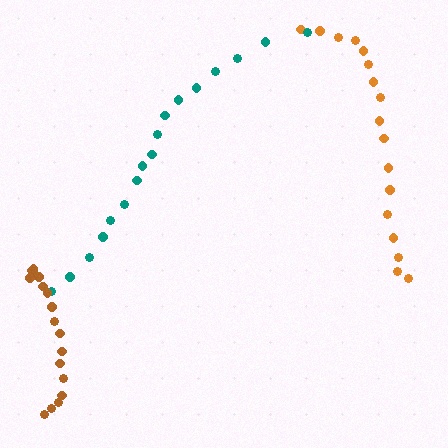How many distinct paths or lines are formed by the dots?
There are 3 distinct paths.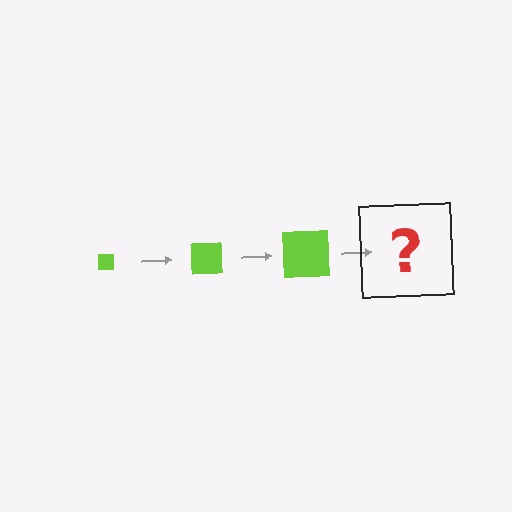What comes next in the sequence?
The next element should be a lime square, larger than the previous one.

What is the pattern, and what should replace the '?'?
The pattern is that the square gets progressively larger each step. The '?' should be a lime square, larger than the previous one.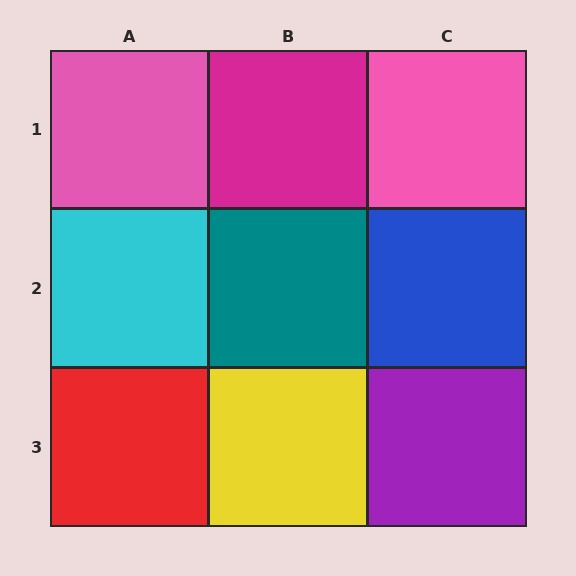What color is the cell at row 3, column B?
Yellow.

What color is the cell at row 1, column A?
Pink.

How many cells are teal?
1 cell is teal.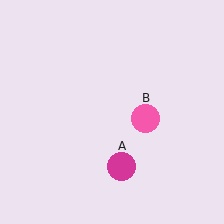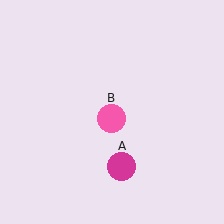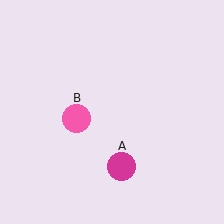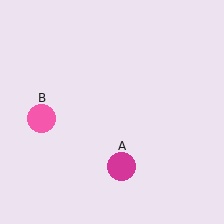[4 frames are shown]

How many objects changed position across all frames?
1 object changed position: pink circle (object B).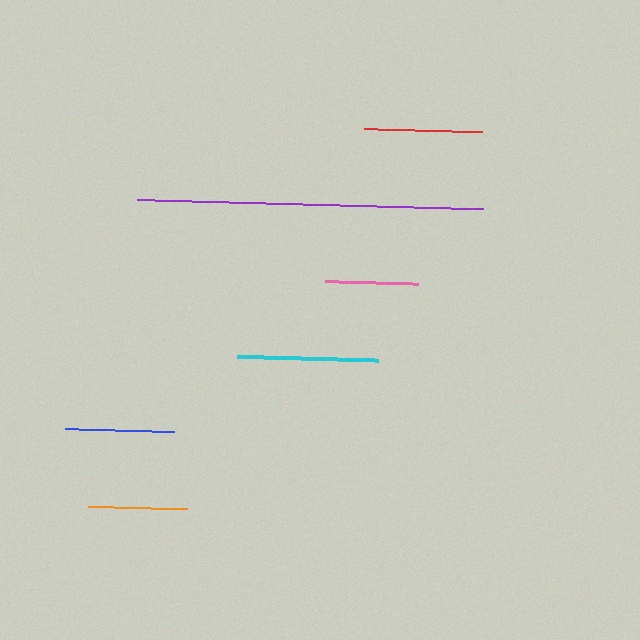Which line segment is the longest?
The purple line is the longest at approximately 346 pixels.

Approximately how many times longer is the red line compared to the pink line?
The red line is approximately 1.3 times the length of the pink line.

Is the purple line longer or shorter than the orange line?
The purple line is longer than the orange line.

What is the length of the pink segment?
The pink segment is approximately 93 pixels long.